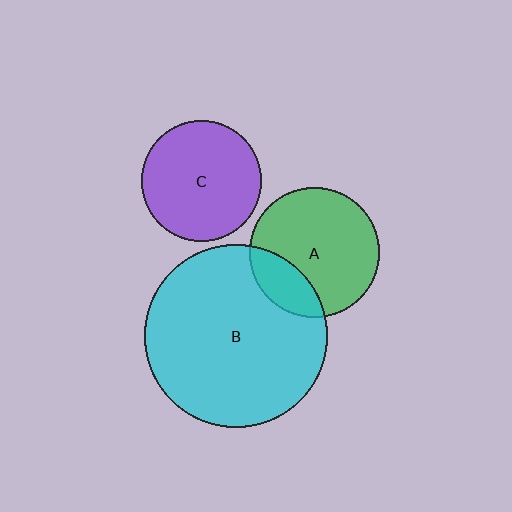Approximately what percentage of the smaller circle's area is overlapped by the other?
Approximately 25%.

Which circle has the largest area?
Circle B (cyan).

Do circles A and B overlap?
Yes.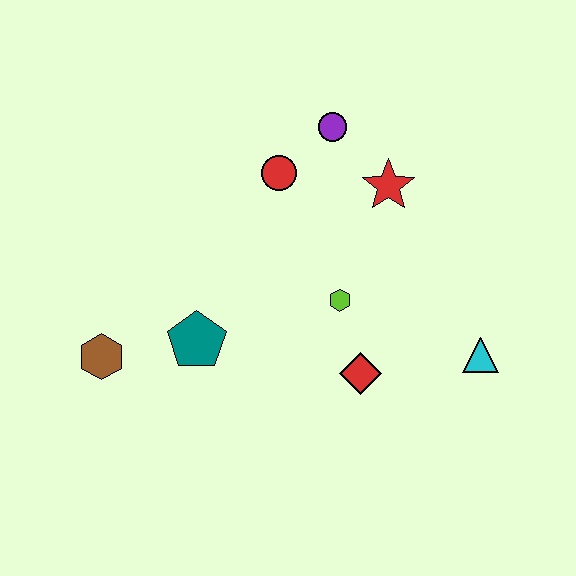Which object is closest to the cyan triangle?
The red diamond is closest to the cyan triangle.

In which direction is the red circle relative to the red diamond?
The red circle is above the red diamond.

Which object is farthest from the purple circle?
The brown hexagon is farthest from the purple circle.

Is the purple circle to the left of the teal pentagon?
No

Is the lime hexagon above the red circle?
No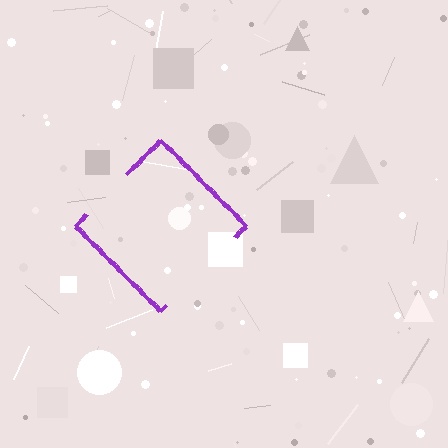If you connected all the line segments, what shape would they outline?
They would outline a diamond.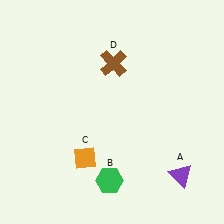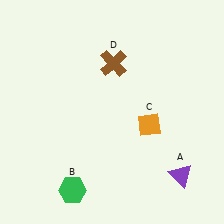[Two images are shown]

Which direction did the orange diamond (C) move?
The orange diamond (C) moved right.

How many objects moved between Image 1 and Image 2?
2 objects moved between the two images.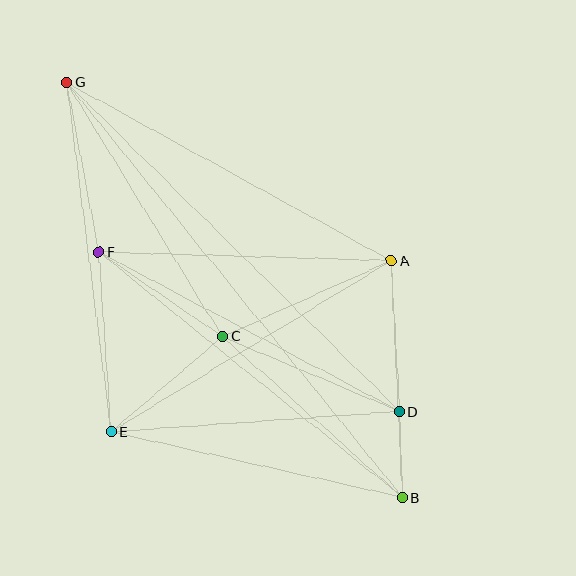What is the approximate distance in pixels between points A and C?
The distance between A and C is approximately 184 pixels.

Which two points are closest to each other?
Points B and D are closest to each other.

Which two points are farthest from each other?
Points B and G are farthest from each other.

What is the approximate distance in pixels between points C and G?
The distance between C and G is approximately 298 pixels.